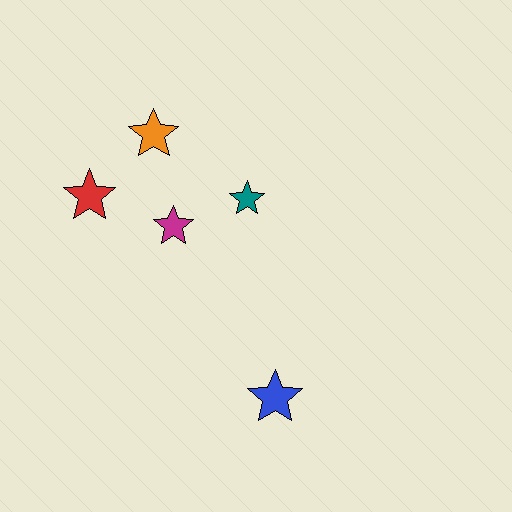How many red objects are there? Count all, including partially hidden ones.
There is 1 red object.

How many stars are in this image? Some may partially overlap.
There are 5 stars.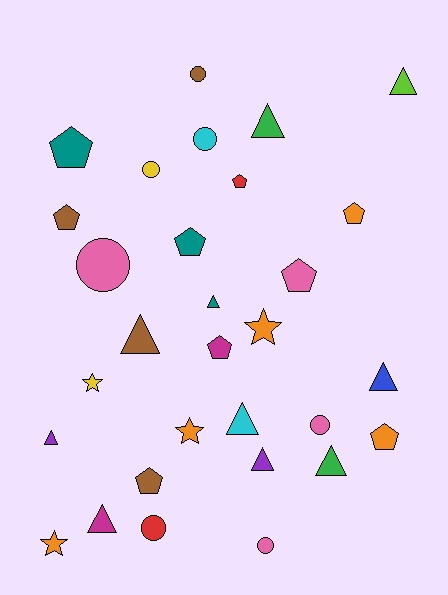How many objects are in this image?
There are 30 objects.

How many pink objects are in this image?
There are 4 pink objects.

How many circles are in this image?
There are 7 circles.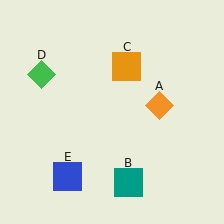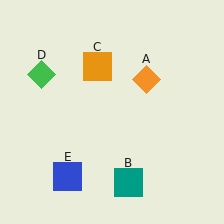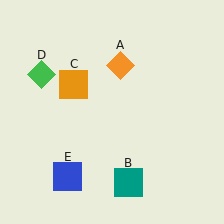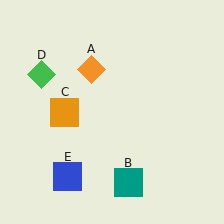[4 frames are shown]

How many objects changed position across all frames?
2 objects changed position: orange diamond (object A), orange square (object C).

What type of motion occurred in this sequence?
The orange diamond (object A), orange square (object C) rotated counterclockwise around the center of the scene.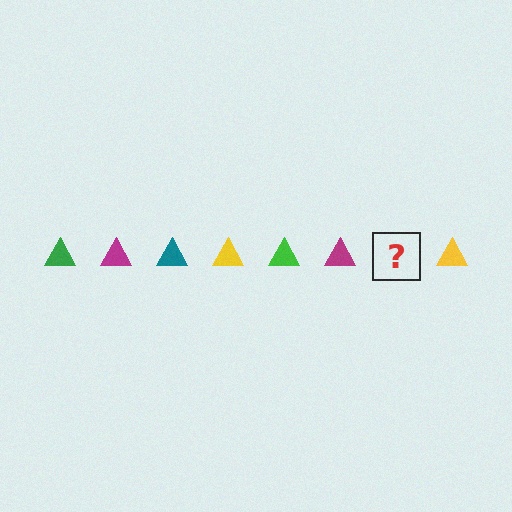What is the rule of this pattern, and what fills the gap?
The rule is that the pattern cycles through green, magenta, teal, yellow triangles. The gap should be filled with a teal triangle.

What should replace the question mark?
The question mark should be replaced with a teal triangle.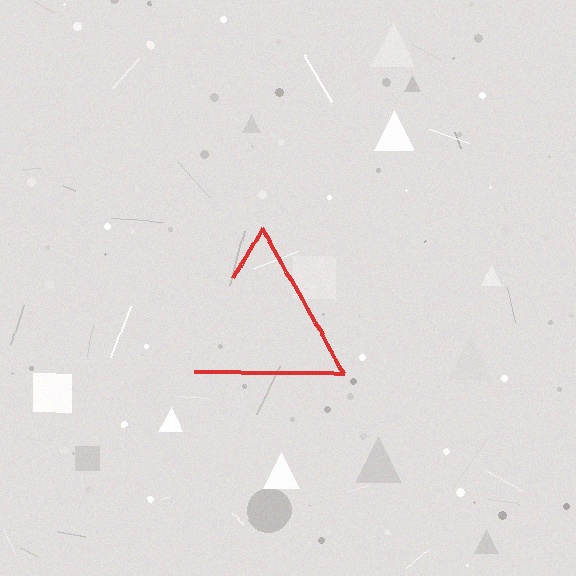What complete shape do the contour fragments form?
The contour fragments form a triangle.